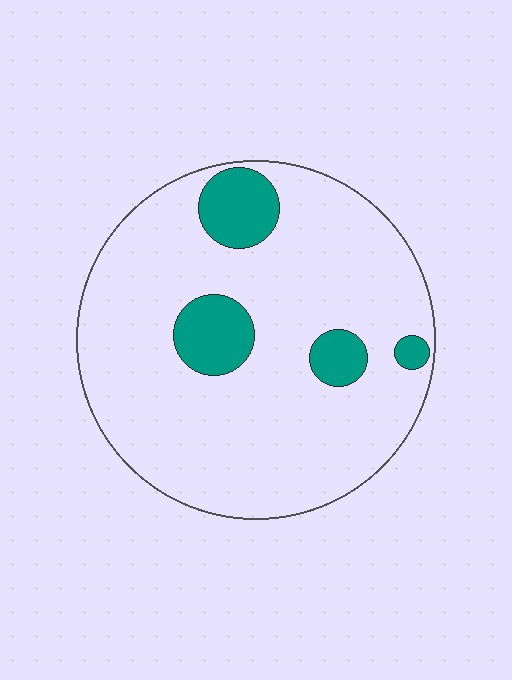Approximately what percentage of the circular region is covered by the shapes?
Approximately 15%.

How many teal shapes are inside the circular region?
4.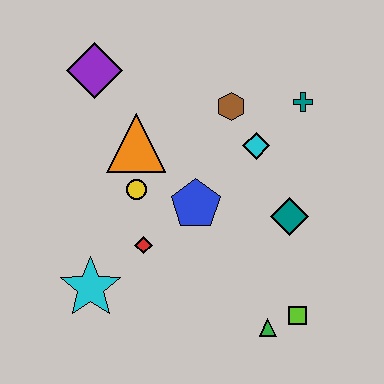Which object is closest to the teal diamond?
The cyan diamond is closest to the teal diamond.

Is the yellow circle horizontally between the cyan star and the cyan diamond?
Yes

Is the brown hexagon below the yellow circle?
No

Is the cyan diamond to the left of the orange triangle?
No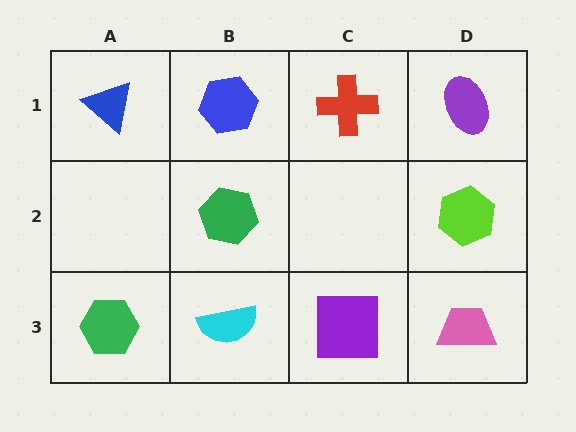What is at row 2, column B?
A green hexagon.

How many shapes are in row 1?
4 shapes.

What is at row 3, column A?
A green hexagon.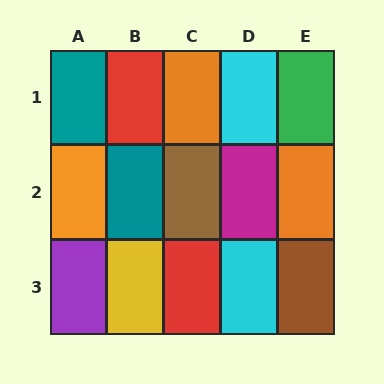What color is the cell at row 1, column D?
Cyan.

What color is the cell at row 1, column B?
Red.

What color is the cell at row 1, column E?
Green.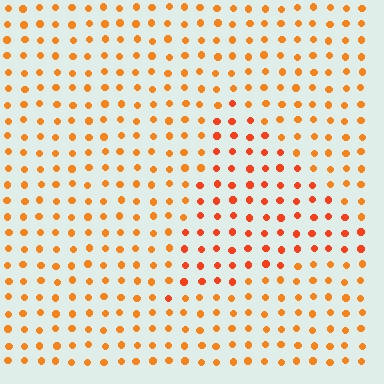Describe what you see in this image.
The image is filled with small orange elements in a uniform arrangement. A triangle-shaped region is visible where the elements are tinted to a slightly different hue, forming a subtle color boundary.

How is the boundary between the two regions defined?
The boundary is defined purely by a slight shift in hue (about 19 degrees). Spacing, size, and orientation are identical on both sides.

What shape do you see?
I see a triangle.